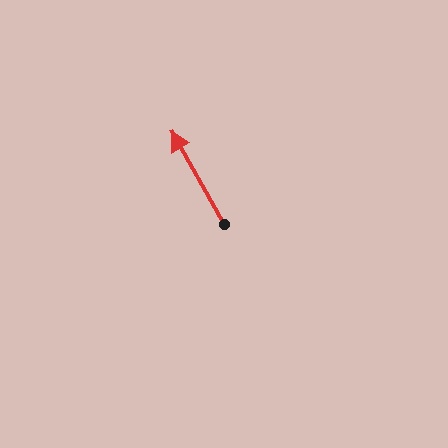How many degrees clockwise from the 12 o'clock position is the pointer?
Approximately 330 degrees.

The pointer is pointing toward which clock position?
Roughly 11 o'clock.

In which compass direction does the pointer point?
Northwest.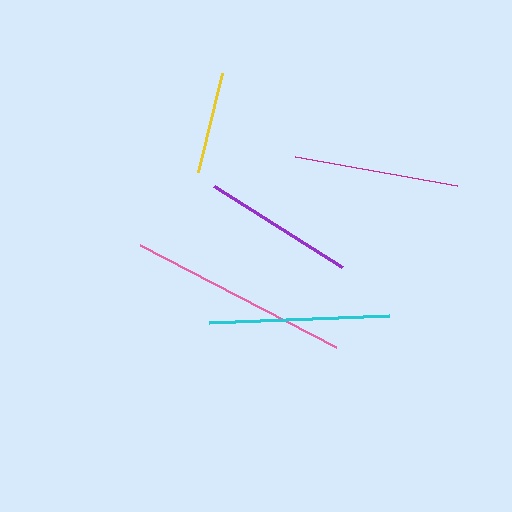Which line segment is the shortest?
The yellow line is the shortest at approximately 102 pixels.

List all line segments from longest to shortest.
From longest to shortest: pink, cyan, magenta, purple, yellow.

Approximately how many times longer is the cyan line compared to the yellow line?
The cyan line is approximately 1.8 times the length of the yellow line.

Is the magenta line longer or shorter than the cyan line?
The cyan line is longer than the magenta line.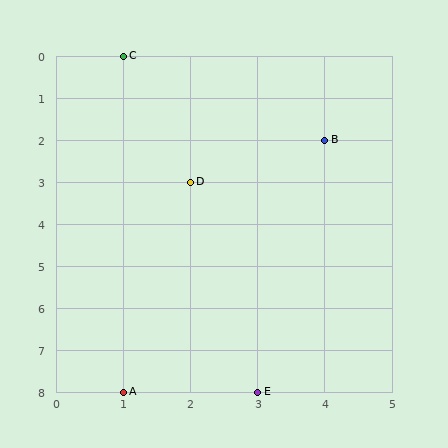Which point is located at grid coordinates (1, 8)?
Point A is at (1, 8).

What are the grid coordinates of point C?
Point C is at grid coordinates (1, 0).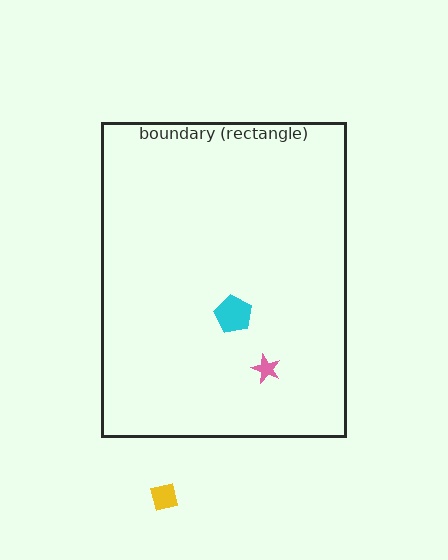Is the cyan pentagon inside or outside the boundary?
Inside.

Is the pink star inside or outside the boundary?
Inside.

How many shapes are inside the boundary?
2 inside, 1 outside.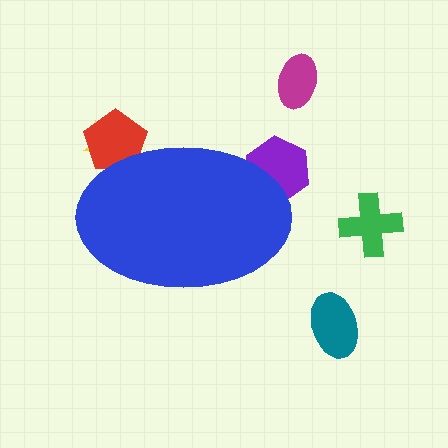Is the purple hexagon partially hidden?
Yes, the purple hexagon is partially hidden behind the blue ellipse.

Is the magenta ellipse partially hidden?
No, the magenta ellipse is fully visible.